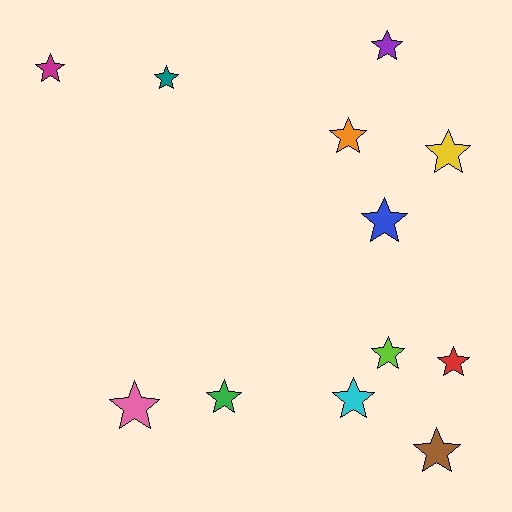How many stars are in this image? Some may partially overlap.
There are 12 stars.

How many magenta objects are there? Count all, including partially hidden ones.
There is 1 magenta object.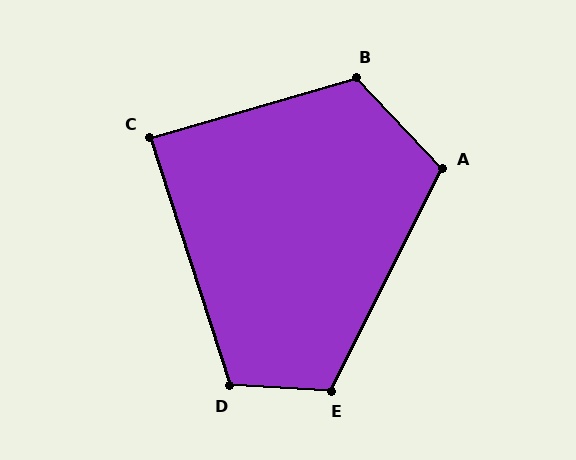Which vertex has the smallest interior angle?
C, at approximately 88 degrees.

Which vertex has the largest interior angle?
B, at approximately 118 degrees.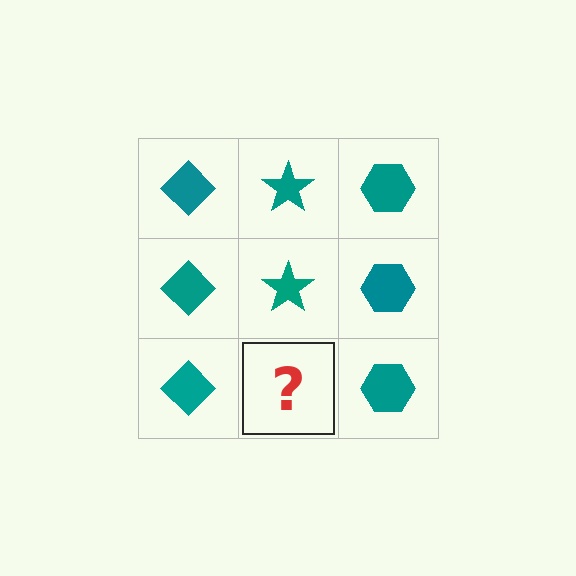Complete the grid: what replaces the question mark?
The question mark should be replaced with a teal star.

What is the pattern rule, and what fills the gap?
The rule is that each column has a consistent shape. The gap should be filled with a teal star.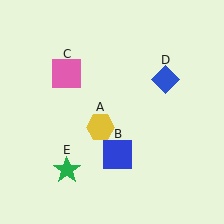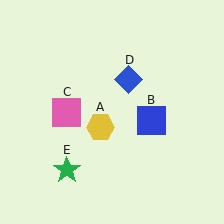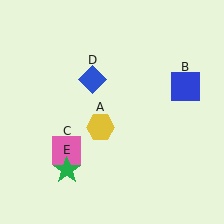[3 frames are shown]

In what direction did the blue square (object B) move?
The blue square (object B) moved up and to the right.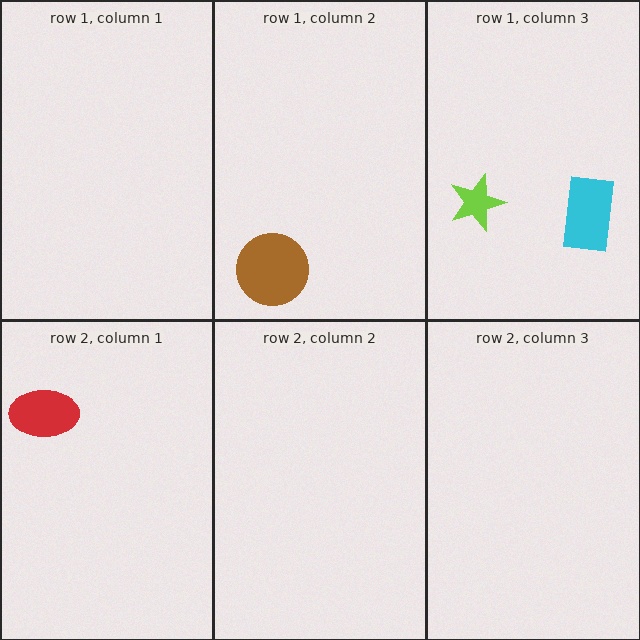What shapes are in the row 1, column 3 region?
The cyan rectangle, the lime star.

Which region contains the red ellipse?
The row 2, column 1 region.